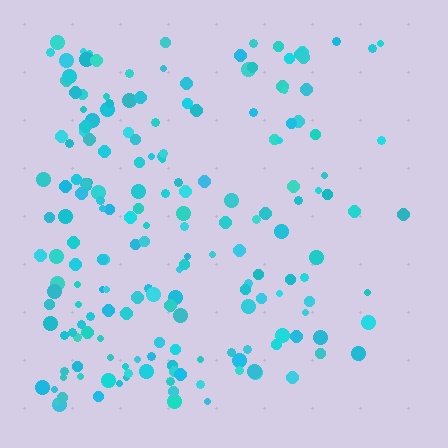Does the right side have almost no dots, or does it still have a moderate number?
Still a moderate number, just noticeably fewer than the left.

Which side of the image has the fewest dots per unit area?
The right.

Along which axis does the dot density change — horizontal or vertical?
Horizontal.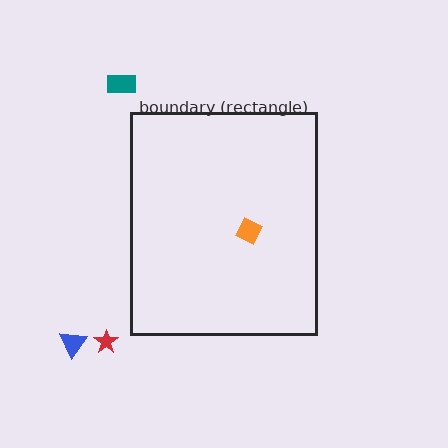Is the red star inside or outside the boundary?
Outside.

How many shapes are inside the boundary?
1 inside, 3 outside.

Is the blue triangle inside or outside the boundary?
Outside.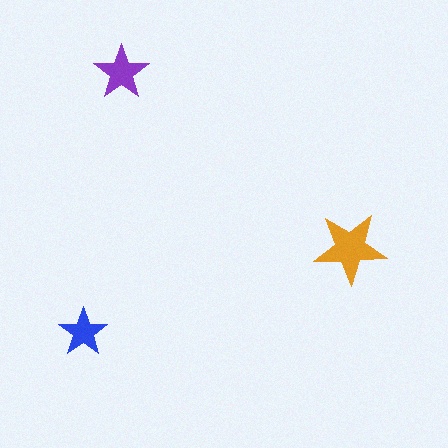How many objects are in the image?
There are 3 objects in the image.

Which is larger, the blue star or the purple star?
The purple one.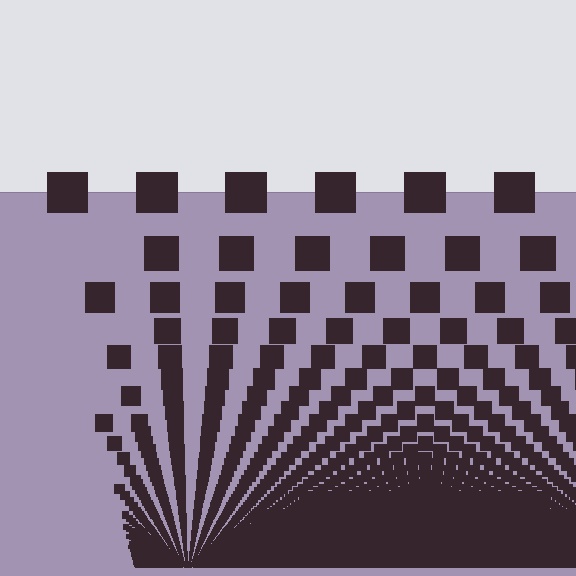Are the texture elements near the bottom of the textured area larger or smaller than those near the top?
Smaller. The gradient is inverted — elements near the bottom are smaller and denser.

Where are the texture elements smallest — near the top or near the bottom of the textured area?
Near the bottom.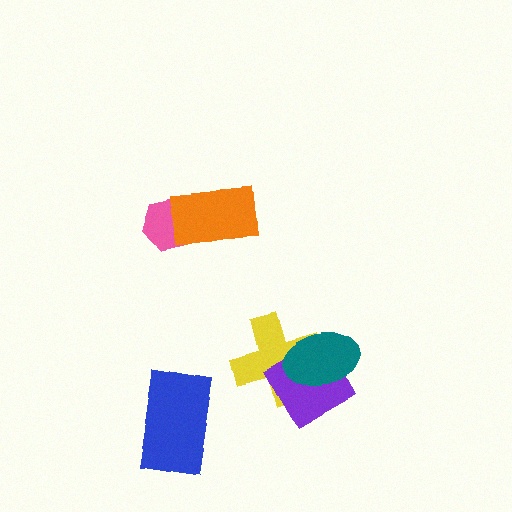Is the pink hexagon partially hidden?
Yes, it is partially covered by another shape.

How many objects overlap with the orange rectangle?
1 object overlaps with the orange rectangle.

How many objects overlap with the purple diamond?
2 objects overlap with the purple diamond.